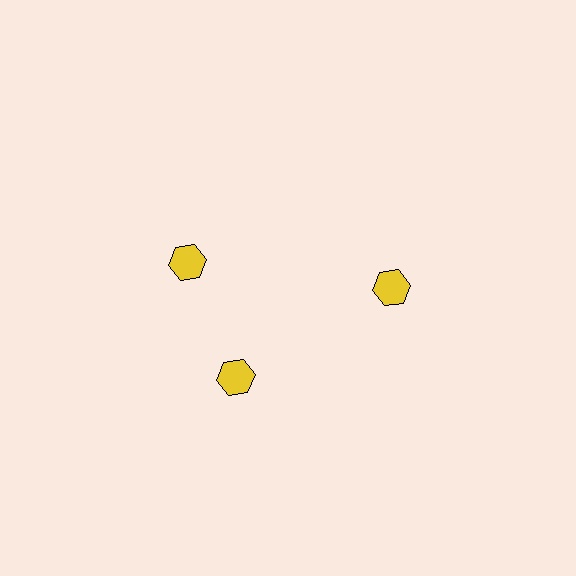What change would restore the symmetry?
The symmetry would be restored by rotating it back into even spacing with its neighbors so that all 3 hexagons sit at equal angles and equal distance from the center.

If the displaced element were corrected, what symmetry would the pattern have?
It would have 3-fold rotational symmetry — the pattern would map onto itself every 120 degrees.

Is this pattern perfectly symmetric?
No. The 3 yellow hexagons are arranged in a ring, but one element near the 11 o'clock position is rotated out of alignment along the ring, breaking the 3-fold rotational symmetry.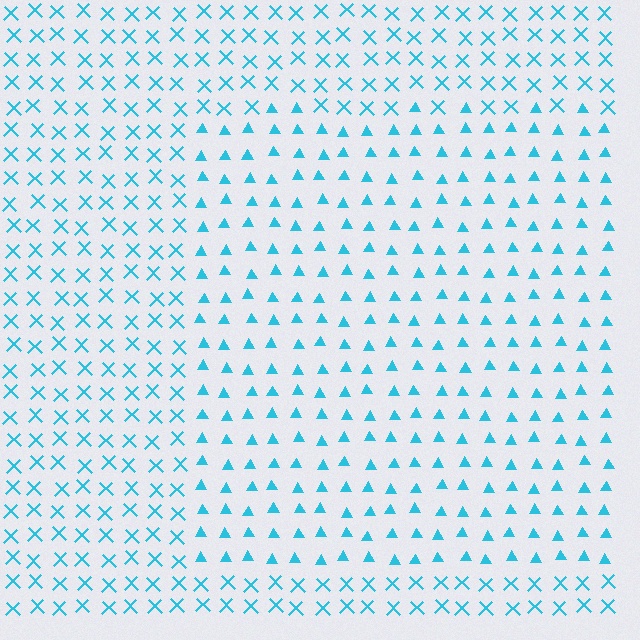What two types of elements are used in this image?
The image uses triangles inside the rectangle region and X marks outside it.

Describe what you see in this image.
The image is filled with small cyan elements arranged in a uniform grid. A rectangle-shaped region contains triangles, while the surrounding area contains X marks. The boundary is defined purely by the change in element shape.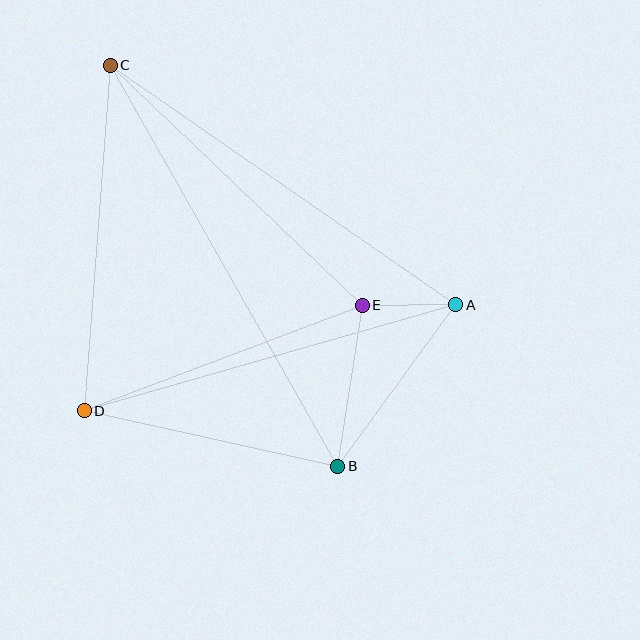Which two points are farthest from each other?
Points B and C are farthest from each other.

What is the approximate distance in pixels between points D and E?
The distance between D and E is approximately 297 pixels.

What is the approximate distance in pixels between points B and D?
The distance between B and D is approximately 259 pixels.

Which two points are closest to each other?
Points A and E are closest to each other.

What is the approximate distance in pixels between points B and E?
The distance between B and E is approximately 163 pixels.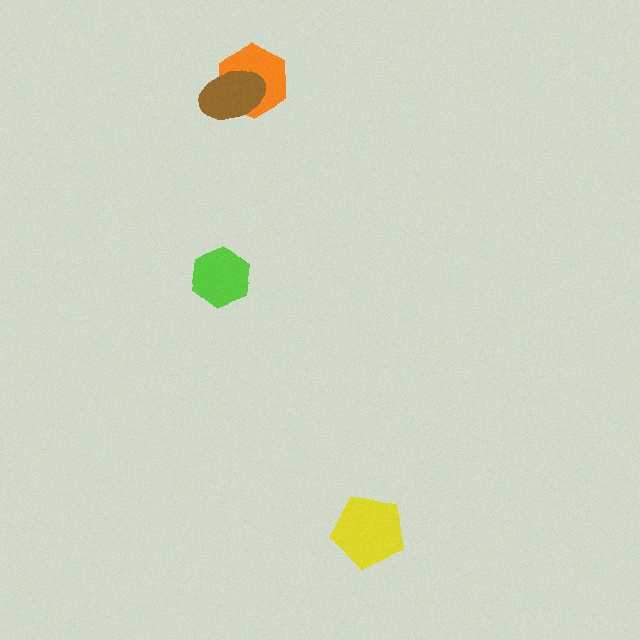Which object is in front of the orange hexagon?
The brown ellipse is in front of the orange hexagon.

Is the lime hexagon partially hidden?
No, no other shape covers it.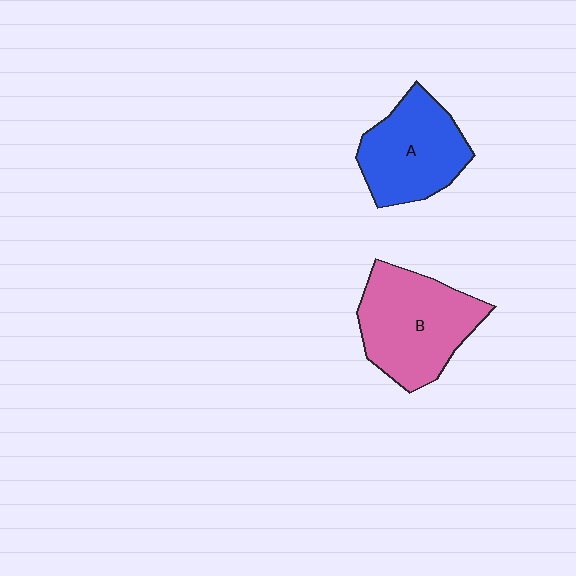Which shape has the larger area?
Shape B (pink).